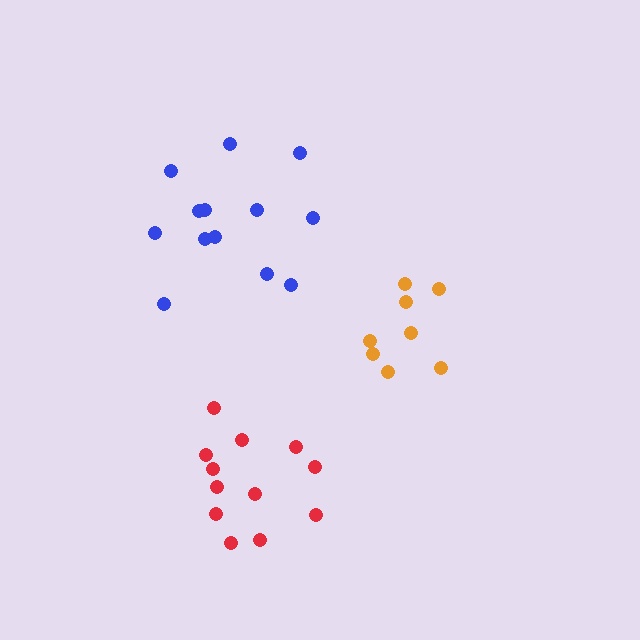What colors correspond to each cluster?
The clusters are colored: red, blue, orange.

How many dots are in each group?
Group 1: 12 dots, Group 2: 13 dots, Group 3: 8 dots (33 total).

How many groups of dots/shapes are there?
There are 3 groups.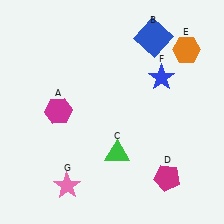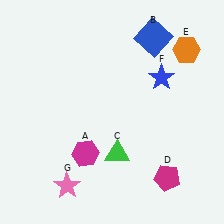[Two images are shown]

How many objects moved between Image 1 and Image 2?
1 object moved between the two images.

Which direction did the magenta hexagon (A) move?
The magenta hexagon (A) moved down.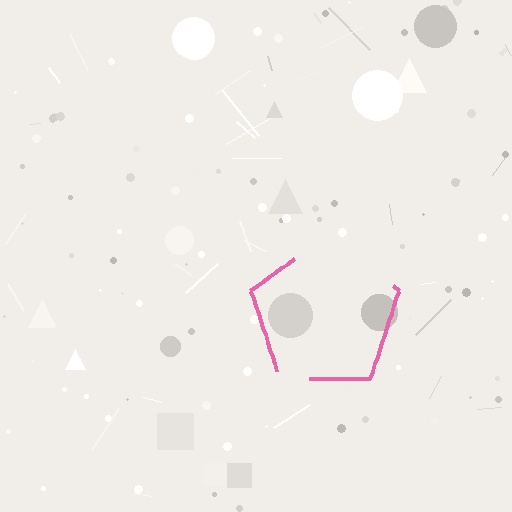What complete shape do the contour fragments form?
The contour fragments form a pentagon.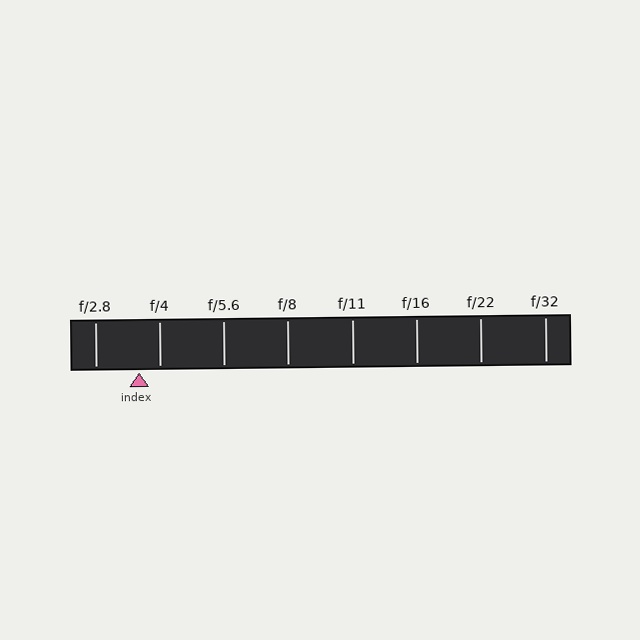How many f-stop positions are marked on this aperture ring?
There are 8 f-stop positions marked.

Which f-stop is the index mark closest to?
The index mark is closest to f/4.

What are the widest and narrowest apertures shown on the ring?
The widest aperture shown is f/2.8 and the narrowest is f/32.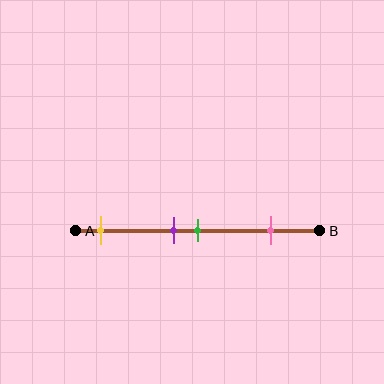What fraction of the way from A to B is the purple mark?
The purple mark is approximately 40% (0.4) of the way from A to B.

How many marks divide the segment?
There are 4 marks dividing the segment.